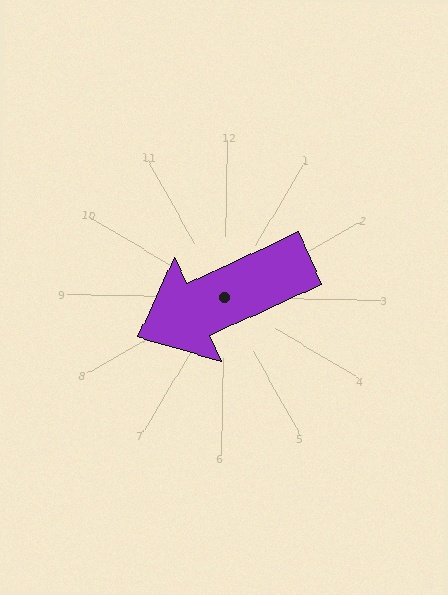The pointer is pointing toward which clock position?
Roughly 8 o'clock.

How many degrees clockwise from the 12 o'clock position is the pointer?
Approximately 245 degrees.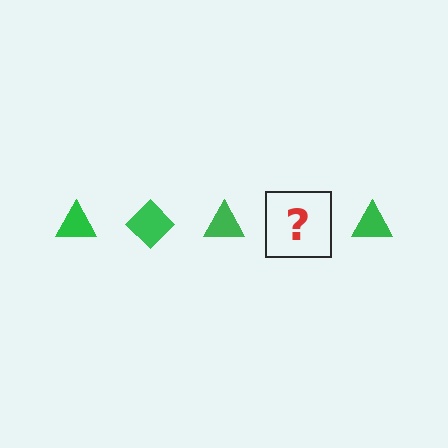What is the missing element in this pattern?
The missing element is a green diamond.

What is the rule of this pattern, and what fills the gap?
The rule is that the pattern cycles through triangle, diamond shapes in green. The gap should be filled with a green diamond.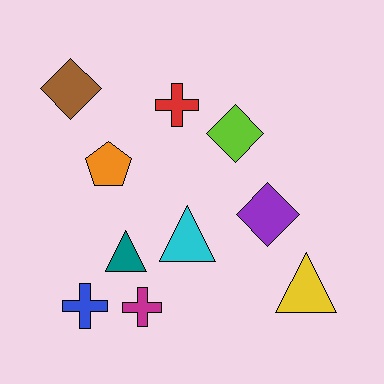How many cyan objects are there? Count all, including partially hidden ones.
There is 1 cyan object.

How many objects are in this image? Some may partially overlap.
There are 10 objects.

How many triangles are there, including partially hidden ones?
There are 3 triangles.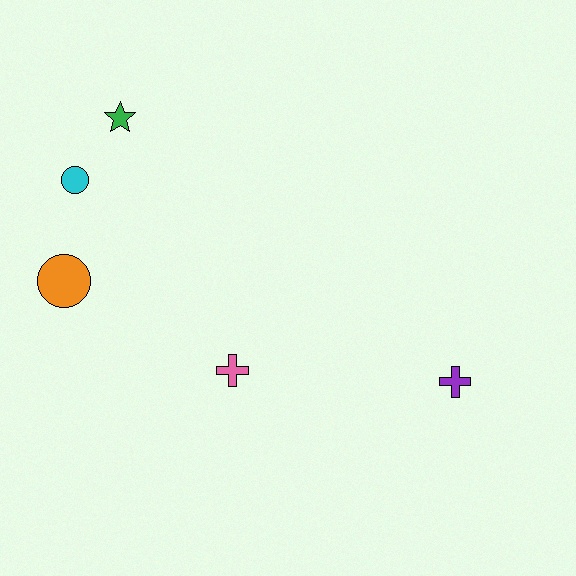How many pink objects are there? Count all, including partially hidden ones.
There is 1 pink object.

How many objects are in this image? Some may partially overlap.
There are 5 objects.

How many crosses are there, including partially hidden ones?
There are 2 crosses.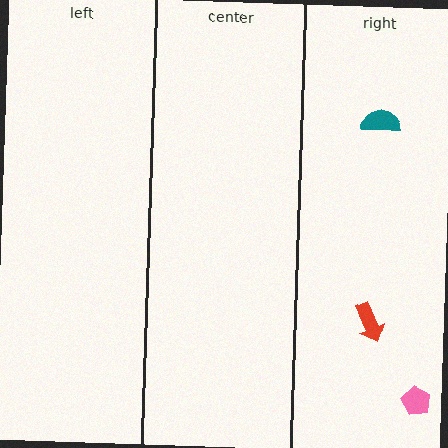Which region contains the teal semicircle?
The right region.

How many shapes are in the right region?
3.